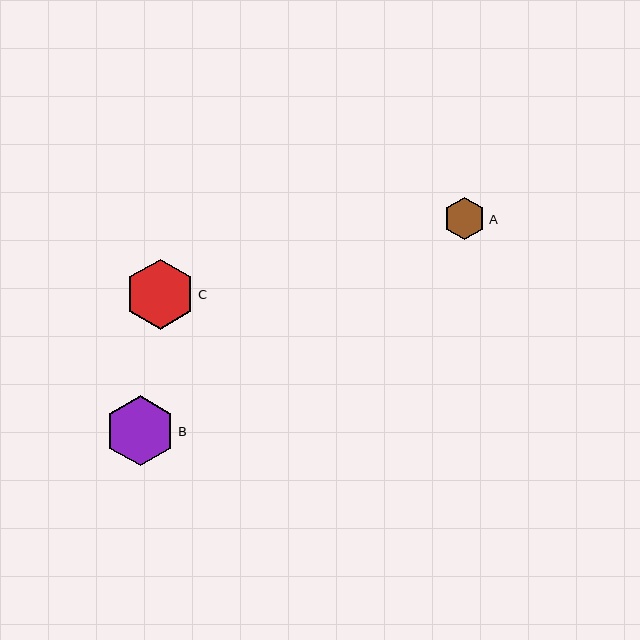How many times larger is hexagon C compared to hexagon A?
Hexagon C is approximately 1.6 times the size of hexagon A.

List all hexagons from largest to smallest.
From largest to smallest: C, B, A.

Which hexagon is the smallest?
Hexagon A is the smallest with a size of approximately 43 pixels.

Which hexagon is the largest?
Hexagon C is the largest with a size of approximately 70 pixels.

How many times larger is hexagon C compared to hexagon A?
Hexagon C is approximately 1.6 times the size of hexagon A.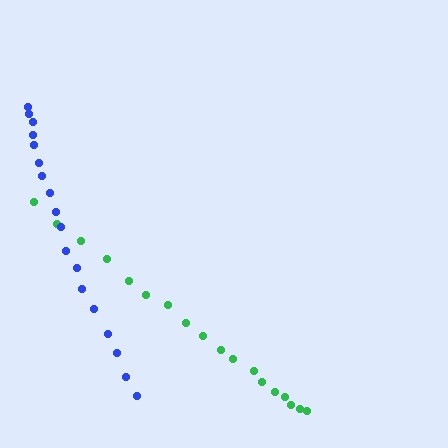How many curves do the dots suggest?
There are 2 distinct paths.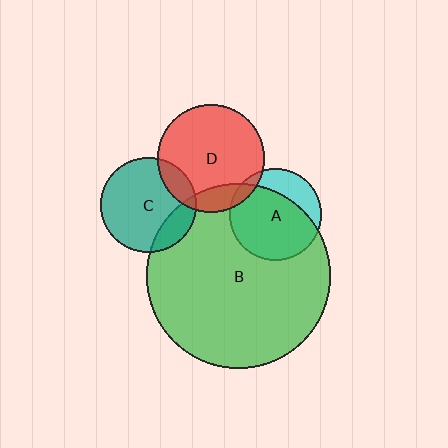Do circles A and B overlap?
Yes.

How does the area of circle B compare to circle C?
Approximately 3.7 times.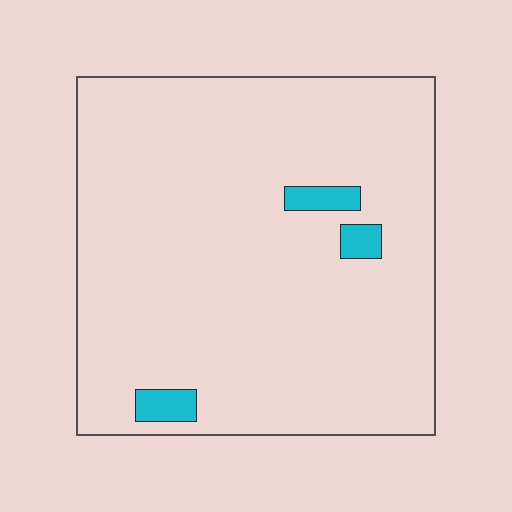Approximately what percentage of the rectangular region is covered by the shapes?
Approximately 5%.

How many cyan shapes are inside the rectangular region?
3.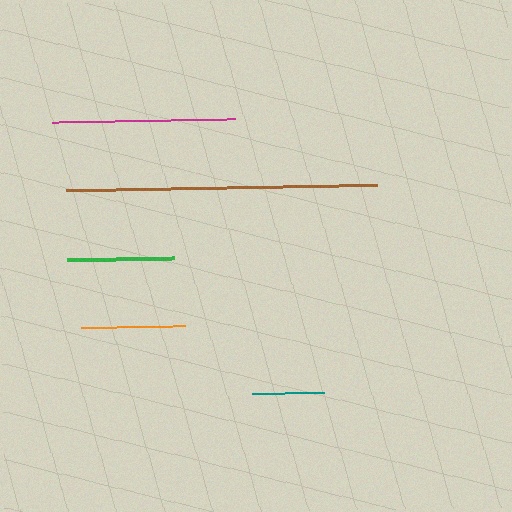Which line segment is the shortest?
The teal line is the shortest at approximately 72 pixels.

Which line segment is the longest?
The brown line is the longest at approximately 312 pixels.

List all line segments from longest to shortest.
From longest to shortest: brown, magenta, green, orange, teal.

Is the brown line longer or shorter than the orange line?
The brown line is longer than the orange line.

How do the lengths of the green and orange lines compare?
The green and orange lines are approximately the same length.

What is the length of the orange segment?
The orange segment is approximately 103 pixels long.